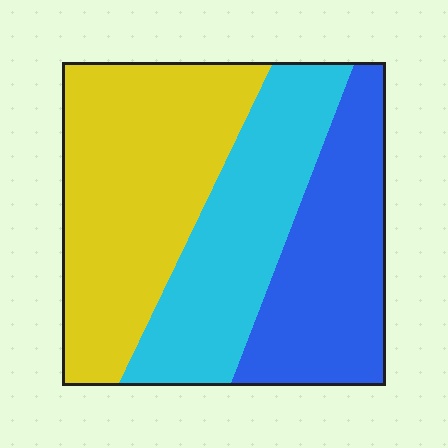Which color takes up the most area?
Yellow, at roughly 40%.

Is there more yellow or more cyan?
Yellow.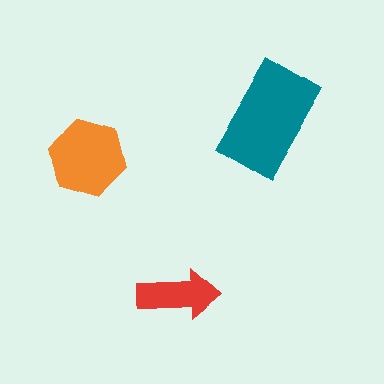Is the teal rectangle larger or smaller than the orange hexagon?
Larger.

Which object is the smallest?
The red arrow.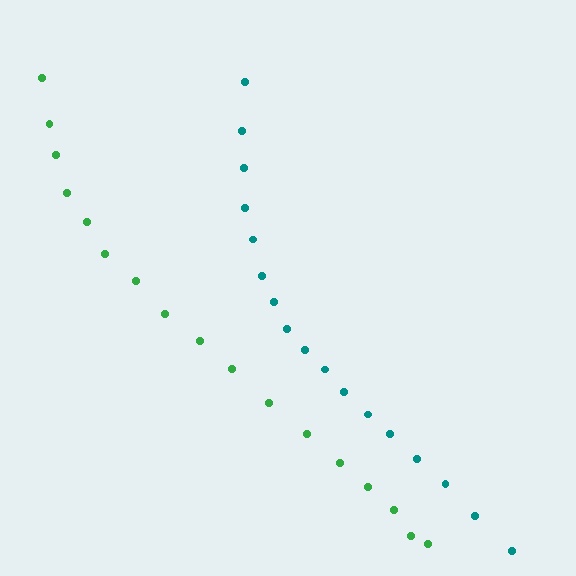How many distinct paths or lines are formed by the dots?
There are 2 distinct paths.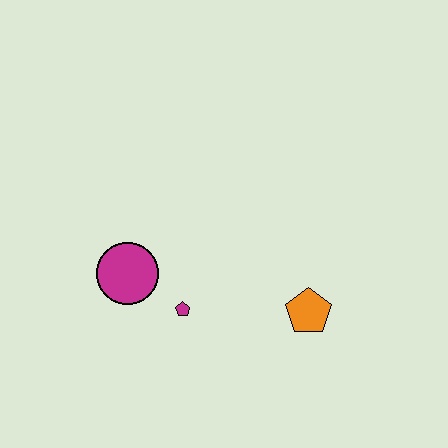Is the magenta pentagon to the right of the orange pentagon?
No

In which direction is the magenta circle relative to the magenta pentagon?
The magenta circle is to the left of the magenta pentagon.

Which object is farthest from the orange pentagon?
The magenta circle is farthest from the orange pentagon.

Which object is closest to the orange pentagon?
The magenta pentagon is closest to the orange pentagon.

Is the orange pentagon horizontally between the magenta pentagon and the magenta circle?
No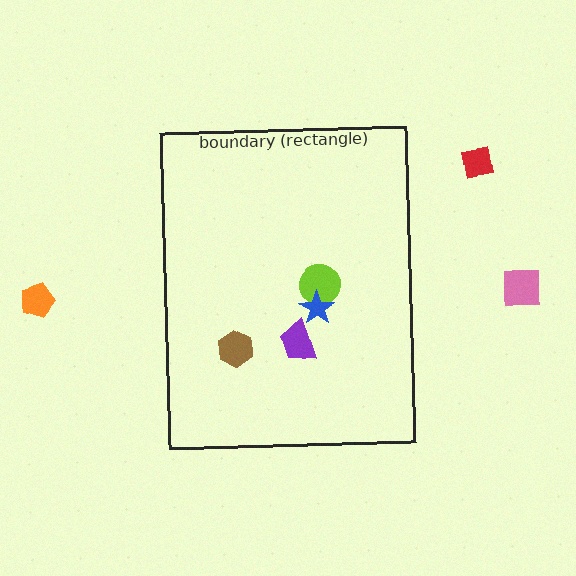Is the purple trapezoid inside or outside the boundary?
Inside.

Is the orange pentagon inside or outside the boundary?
Outside.